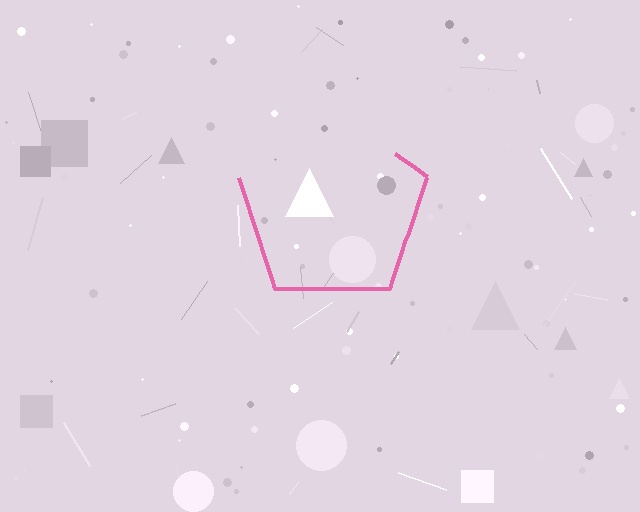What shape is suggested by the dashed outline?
The dashed outline suggests a pentagon.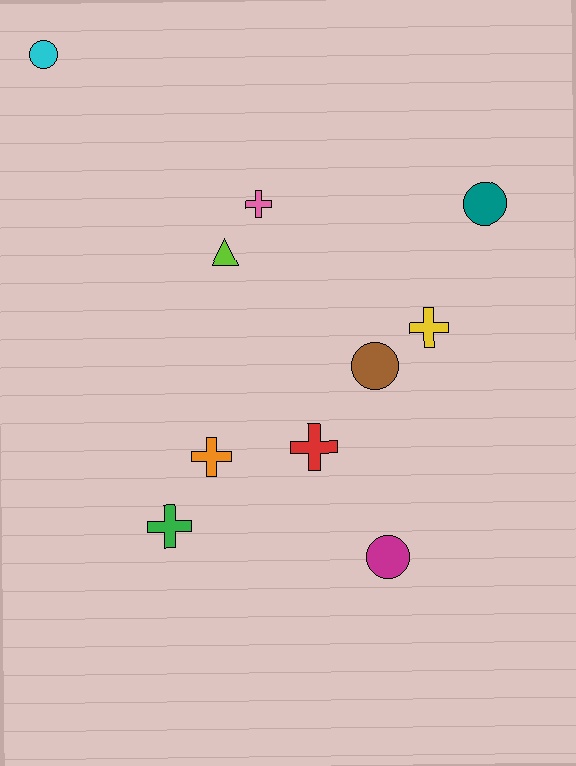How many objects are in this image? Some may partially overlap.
There are 10 objects.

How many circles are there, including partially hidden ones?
There are 4 circles.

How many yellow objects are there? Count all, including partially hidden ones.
There is 1 yellow object.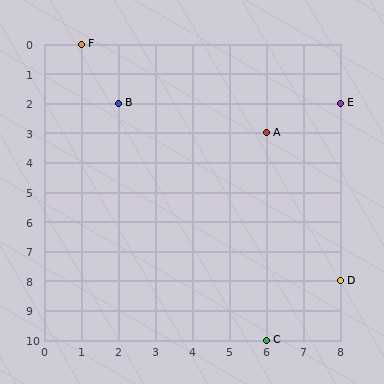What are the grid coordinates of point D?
Point D is at grid coordinates (8, 8).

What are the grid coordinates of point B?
Point B is at grid coordinates (2, 2).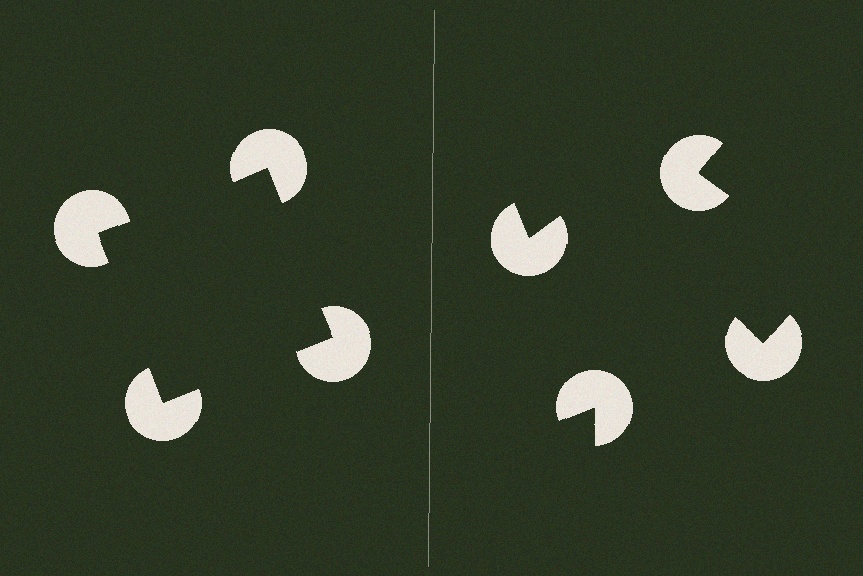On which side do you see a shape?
An illusory square appears on the left side. On the right side the wedge cuts are rotated, so no coherent shape forms.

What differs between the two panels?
The pac-man discs are positioned identically on both sides; only the wedge orientations differ. On the left they align to a square; on the right they are misaligned.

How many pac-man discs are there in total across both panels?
8 — 4 on each side.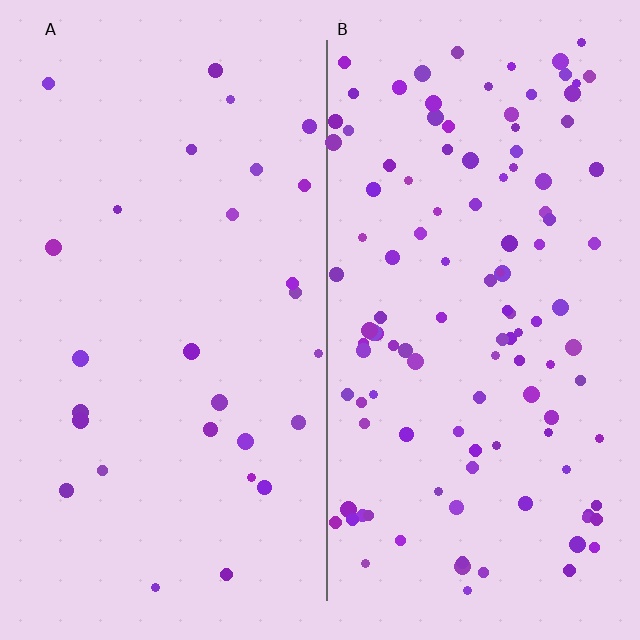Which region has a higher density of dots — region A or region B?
B (the right).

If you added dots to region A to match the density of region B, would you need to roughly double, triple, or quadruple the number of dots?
Approximately quadruple.